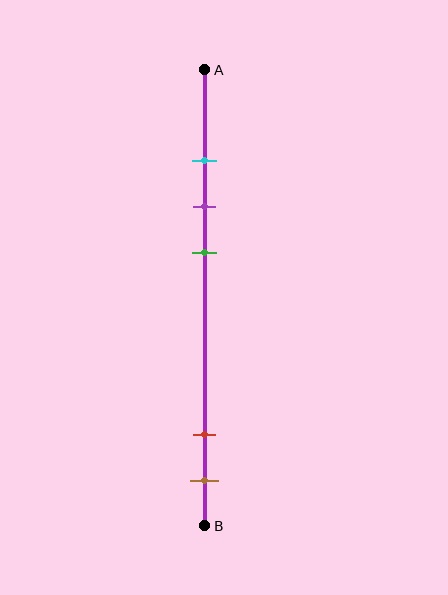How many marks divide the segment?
There are 5 marks dividing the segment.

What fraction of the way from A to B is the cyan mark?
The cyan mark is approximately 20% (0.2) of the way from A to B.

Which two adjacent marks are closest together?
The cyan and purple marks are the closest adjacent pair.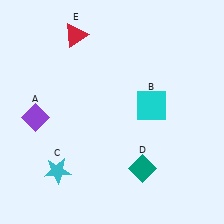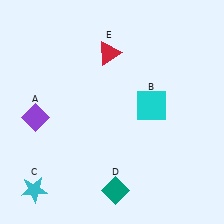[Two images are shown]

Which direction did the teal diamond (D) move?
The teal diamond (D) moved left.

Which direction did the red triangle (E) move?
The red triangle (E) moved right.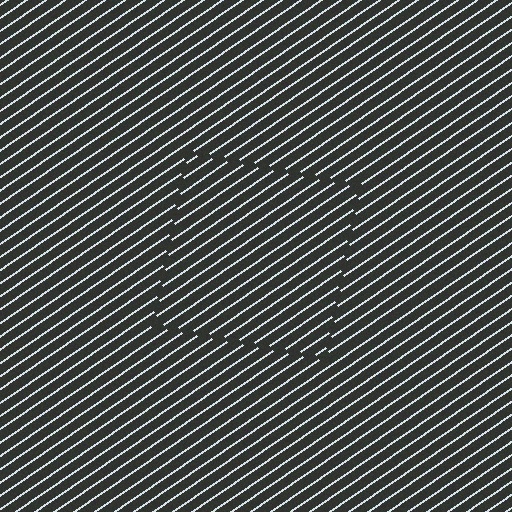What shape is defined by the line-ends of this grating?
An illusory square. The interior of the shape contains the same grating, shifted by half a period — the contour is defined by the phase discontinuity where line-ends from the inner and outer gratings abut.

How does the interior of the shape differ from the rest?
The interior of the shape contains the same grating, shifted by half a period — the contour is defined by the phase discontinuity where line-ends from the inner and outer gratings abut.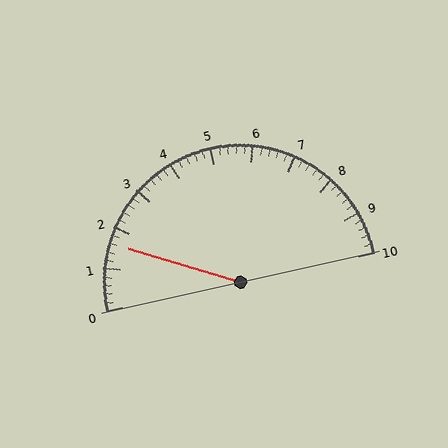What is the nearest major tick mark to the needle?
The nearest major tick mark is 2.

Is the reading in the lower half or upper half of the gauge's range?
The reading is in the lower half of the range (0 to 10).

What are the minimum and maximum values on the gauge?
The gauge ranges from 0 to 10.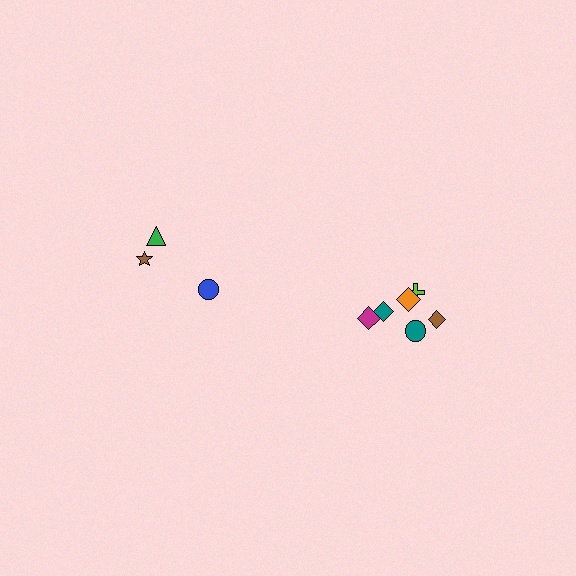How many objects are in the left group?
There are 3 objects.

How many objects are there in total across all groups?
There are 9 objects.